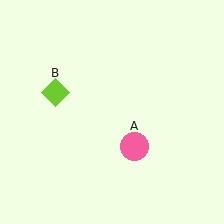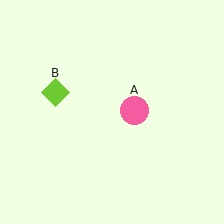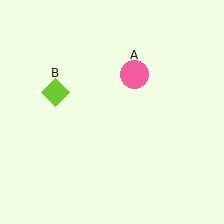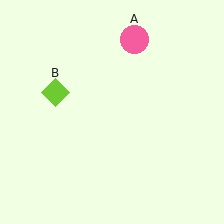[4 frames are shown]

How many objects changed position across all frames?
1 object changed position: pink circle (object A).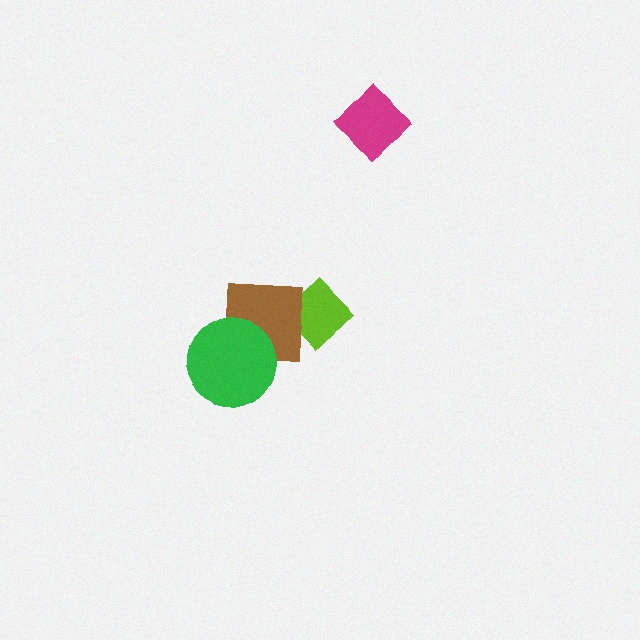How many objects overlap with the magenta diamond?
0 objects overlap with the magenta diamond.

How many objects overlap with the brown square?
2 objects overlap with the brown square.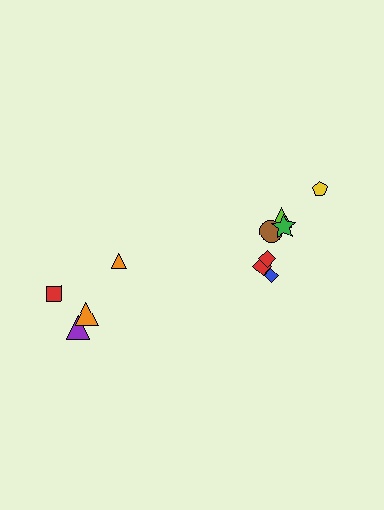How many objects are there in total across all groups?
There are 11 objects.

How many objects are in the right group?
There are 7 objects.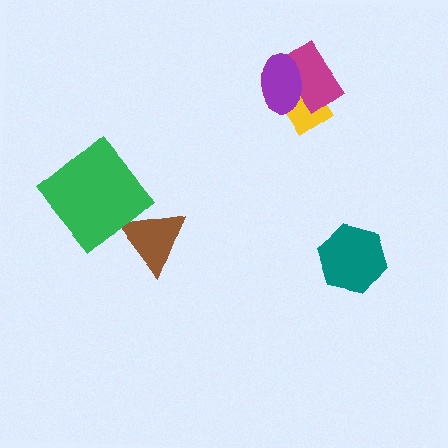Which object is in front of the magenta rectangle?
The purple ellipse is in front of the magenta rectangle.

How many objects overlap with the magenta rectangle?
2 objects overlap with the magenta rectangle.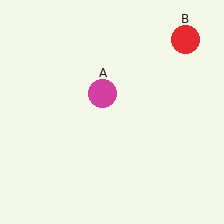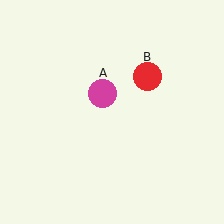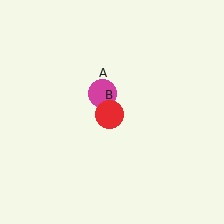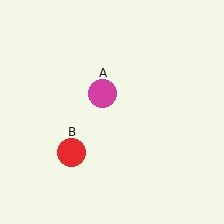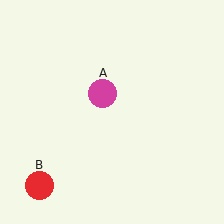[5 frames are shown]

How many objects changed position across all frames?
1 object changed position: red circle (object B).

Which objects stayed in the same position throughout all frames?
Magenta circle (object A) remained stationary.